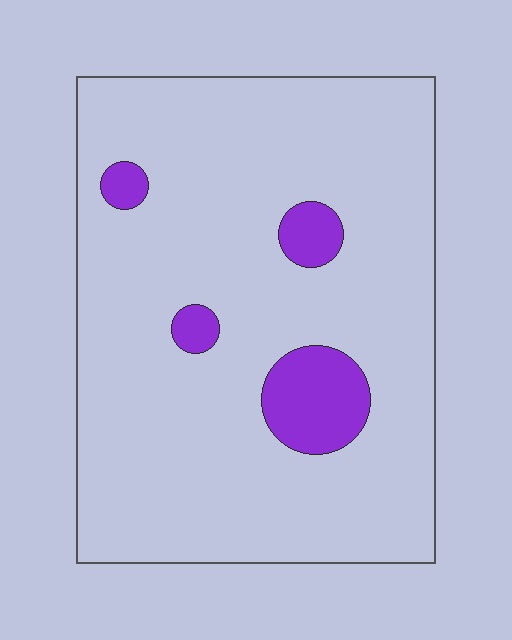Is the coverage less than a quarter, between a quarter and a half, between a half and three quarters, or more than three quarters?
Less than a quarter.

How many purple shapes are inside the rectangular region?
4.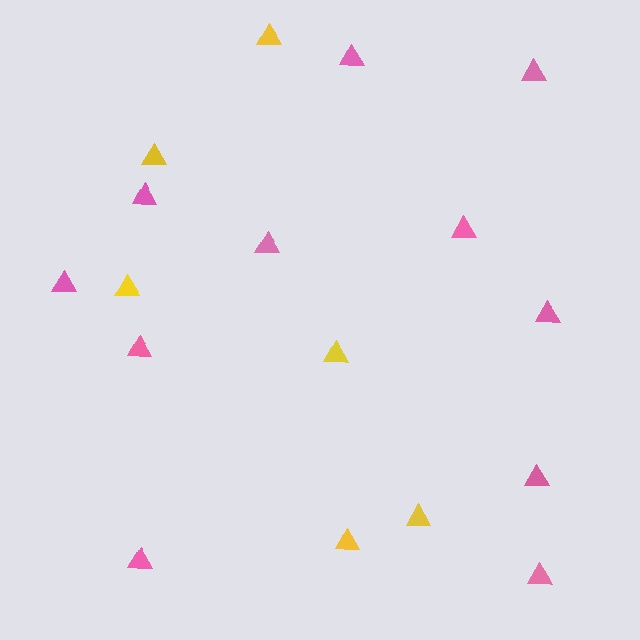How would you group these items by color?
There are 2 groups: one group of yellow triangles (6) and one group of pink triangles (11).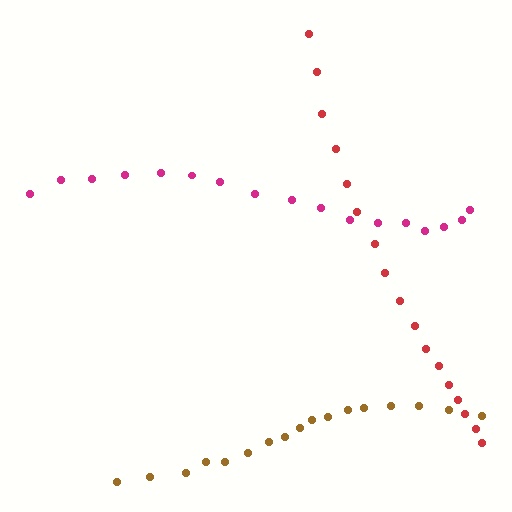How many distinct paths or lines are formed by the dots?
There are 3 distinct paths.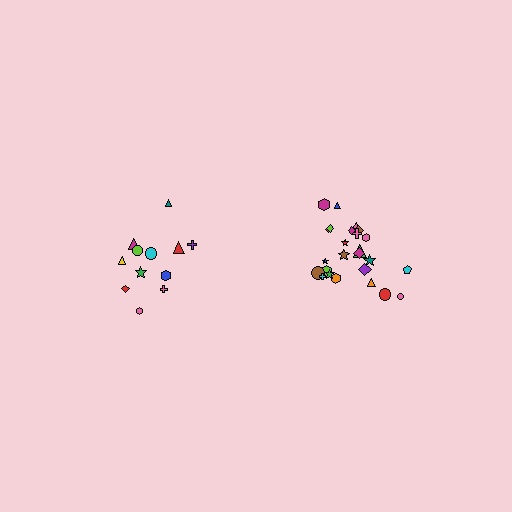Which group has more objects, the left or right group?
The right group.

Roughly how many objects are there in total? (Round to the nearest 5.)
Roughly 35 objects in total.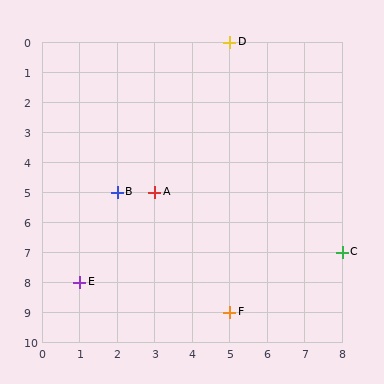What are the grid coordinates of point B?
Point B is at grid coordinates (2, 5).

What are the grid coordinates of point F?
Point F is at grid coordinates (5, 9).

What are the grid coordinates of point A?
Point A is at grid coordinates (3, 5).